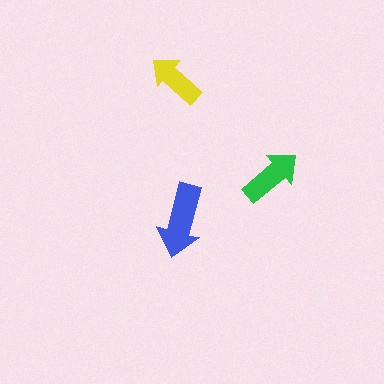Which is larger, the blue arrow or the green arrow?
The blue one.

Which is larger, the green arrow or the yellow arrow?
The green one.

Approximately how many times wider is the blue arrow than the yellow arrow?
About 1.5 times wider.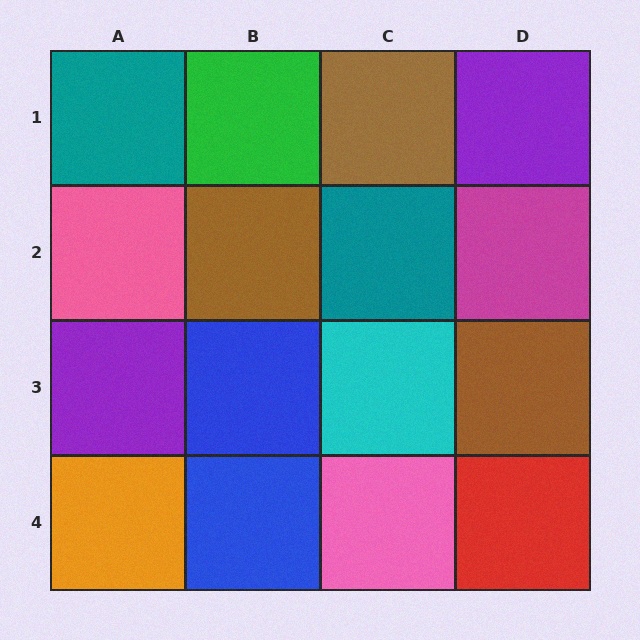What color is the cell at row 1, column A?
Teal.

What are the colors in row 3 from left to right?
Purple, blue, cyan, brown.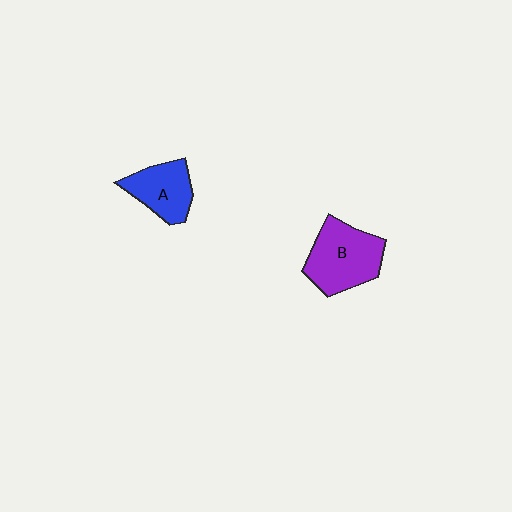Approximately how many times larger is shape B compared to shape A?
Approximately 1.4 times.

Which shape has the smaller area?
Shape A (blue).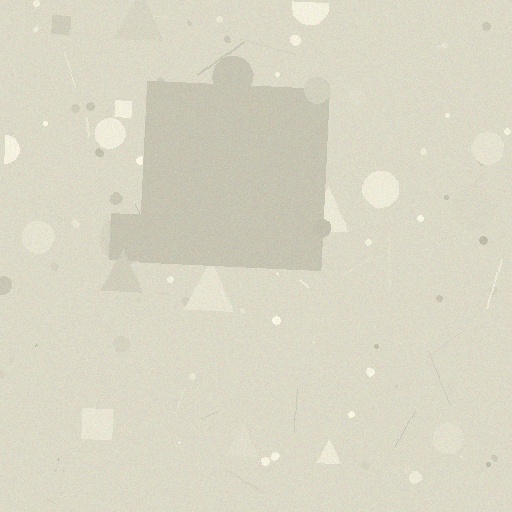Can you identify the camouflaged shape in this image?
The camouflaged shape is a square.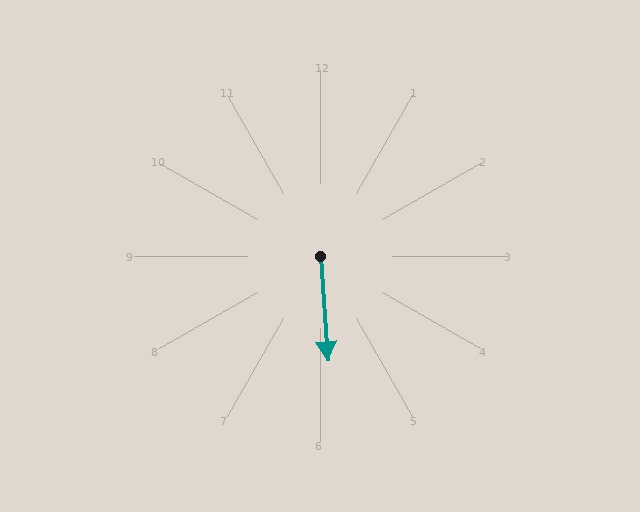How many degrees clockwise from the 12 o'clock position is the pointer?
Approximately 176 degrees.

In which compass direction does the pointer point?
South.